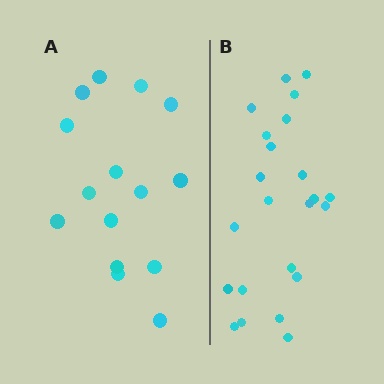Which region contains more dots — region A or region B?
Region B (the right region) has more dots.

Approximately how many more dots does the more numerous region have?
Region B has roughly 8 or so more dots than region A.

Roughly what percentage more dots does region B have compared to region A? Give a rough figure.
About 55% more.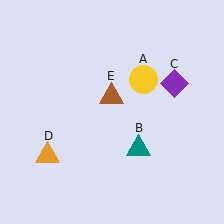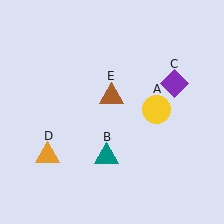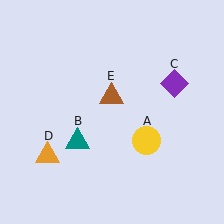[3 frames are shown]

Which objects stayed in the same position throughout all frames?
Purple diamond (object C) and orange triangle (object D) and brown triangle (object E) remained stationary.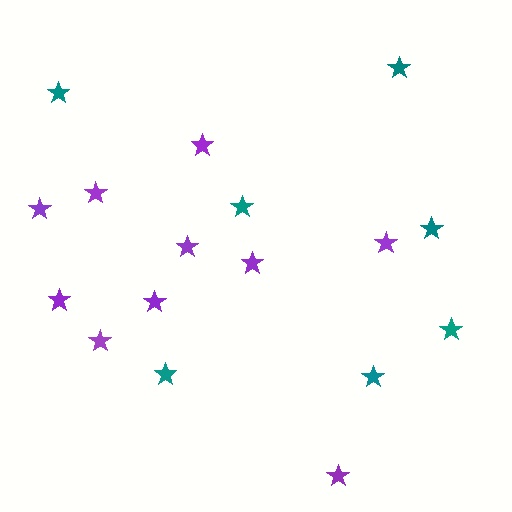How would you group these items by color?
There are 2 groups: one group of purple stars (10) and one group of teal stars (7).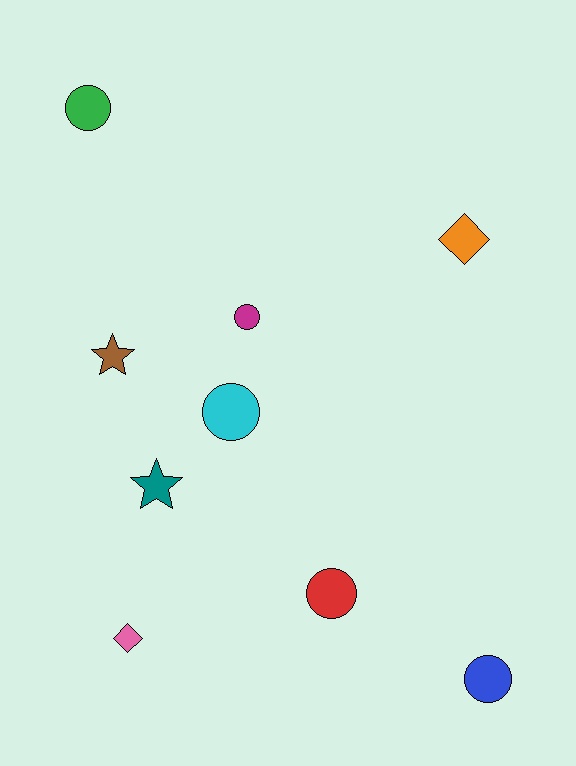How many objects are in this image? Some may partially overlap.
There are 9 objects.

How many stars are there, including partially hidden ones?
There are 2 stars.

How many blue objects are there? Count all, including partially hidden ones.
There is 1 blue object.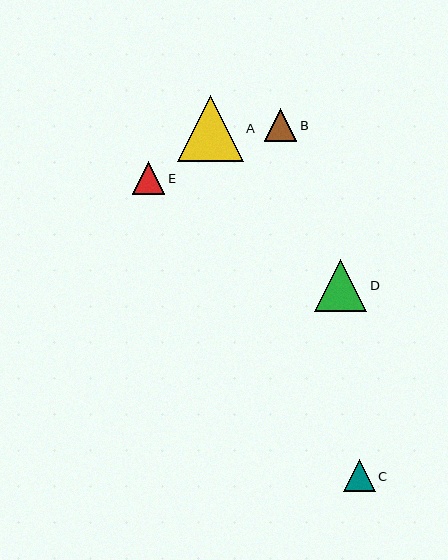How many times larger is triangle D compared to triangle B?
Triangle D is approximately 1.6 times the size of triangle B.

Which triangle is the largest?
Triangle A is the largest with a size of approximately 65 pixels.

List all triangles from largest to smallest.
From largest to smallest: A, D, E, B, C.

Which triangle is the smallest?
Triangle C is the smallest with a size of approximately 32 pixels.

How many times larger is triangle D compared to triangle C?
Triangle D is approximately 1.6 times the size of triangle C.